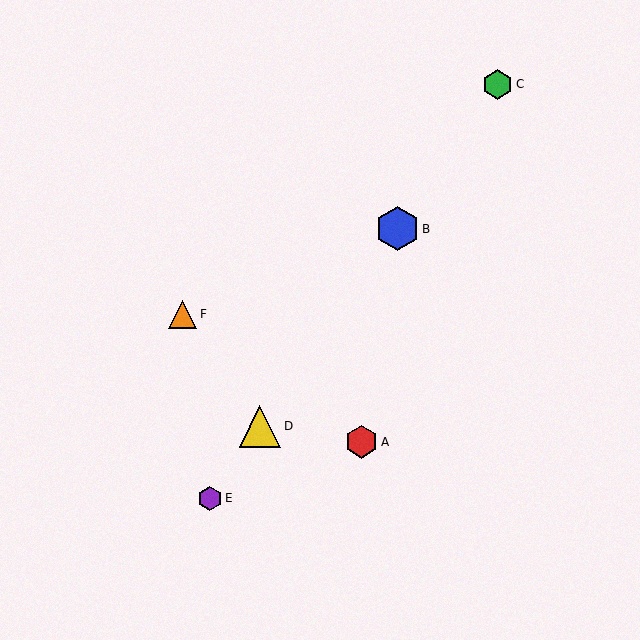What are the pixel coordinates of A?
Object A is at (361, 442).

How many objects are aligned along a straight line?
4 objects (B, C, D, E) are aligned along a straight line.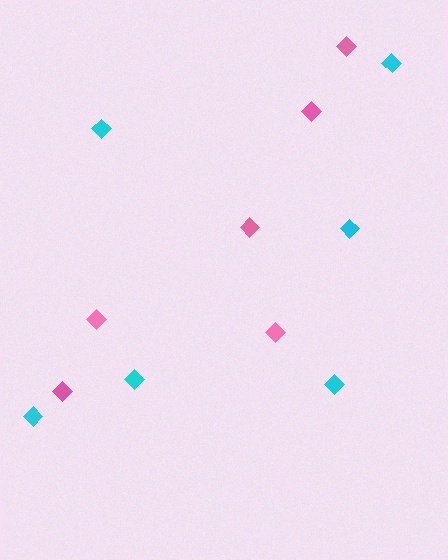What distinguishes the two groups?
There are 2 groups: one group of pink diamonds (6) and one group of cyan diamonds (6).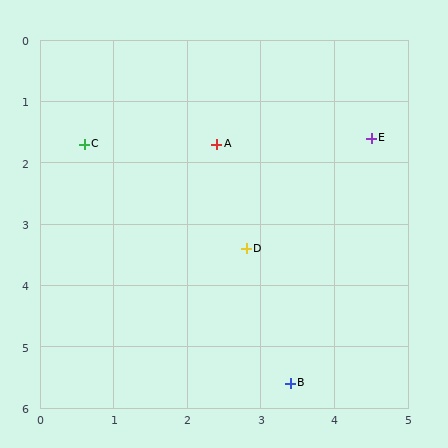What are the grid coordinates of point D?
Point D is at approximately (2.8, 3.4).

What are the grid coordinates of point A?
Point A is at approximately (2.4, 1.7).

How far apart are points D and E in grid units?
Points D and E are about 2.5 grid units apart.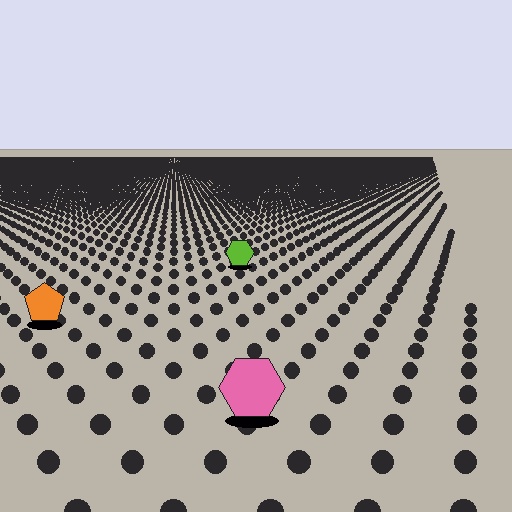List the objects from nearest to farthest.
From nearest to farthest: the pink hexagon, the orange pentagon, the lime hexagon.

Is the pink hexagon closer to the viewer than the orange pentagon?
Yes. The pink hexagon is closer — you can tell from the texture gradient: the ground texture is coarser near it.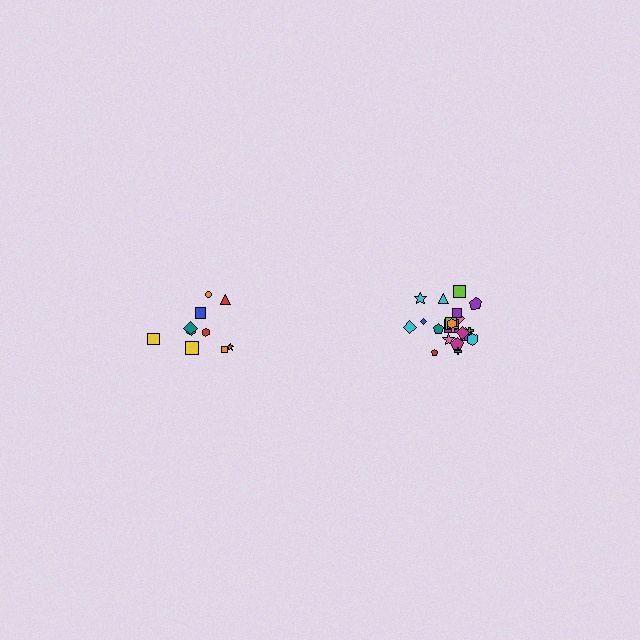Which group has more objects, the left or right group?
The right group.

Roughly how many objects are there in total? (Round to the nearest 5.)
Roughly 30 objects in total.